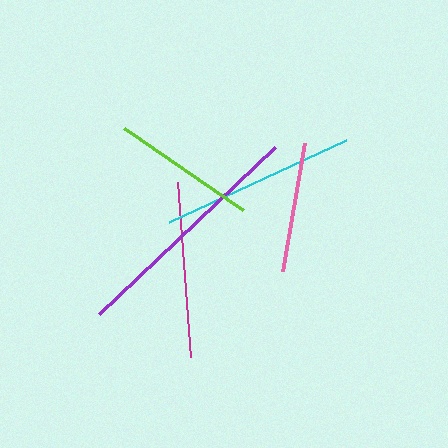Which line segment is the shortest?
The pink line is the shortest at approximately 129 pixels.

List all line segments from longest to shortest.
From longest to shortest: purple, cyan, magenta, lime, pink.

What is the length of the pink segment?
The pink segment is approximately 129 pixels long.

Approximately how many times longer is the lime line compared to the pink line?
The lime line is approximately 1.1 times the length of the pink line.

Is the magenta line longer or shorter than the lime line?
The magenta line is longer than the lime line.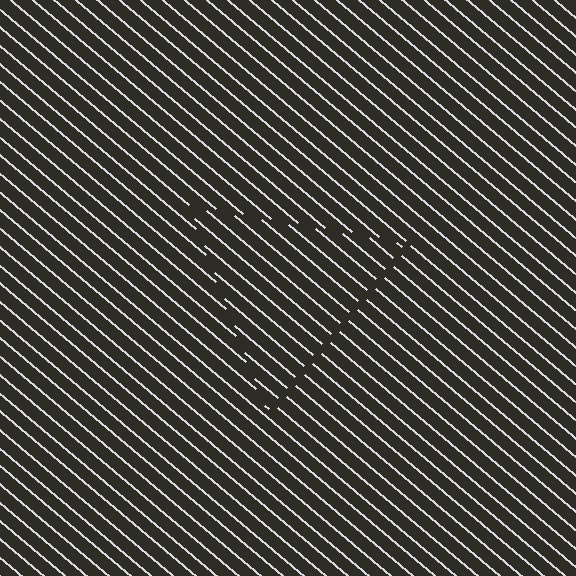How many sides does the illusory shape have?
3 sides — the line-ends trace a triangle.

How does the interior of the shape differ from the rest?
The interior of the shape contains the same grating, shifted by half a period — the contour is defined by the phase discontinuity where line-ends from the inner and outer gratings abut.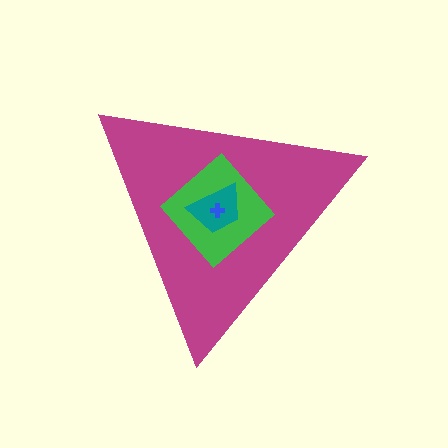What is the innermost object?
The blue cross.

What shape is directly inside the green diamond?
The teal trapezoid.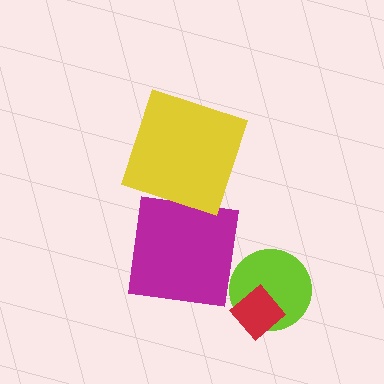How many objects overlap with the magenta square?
0 objects overlap with the magenta square.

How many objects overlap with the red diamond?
1 object overlaps with the red diamond.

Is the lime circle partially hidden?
Yes, it is partially covered by another shape.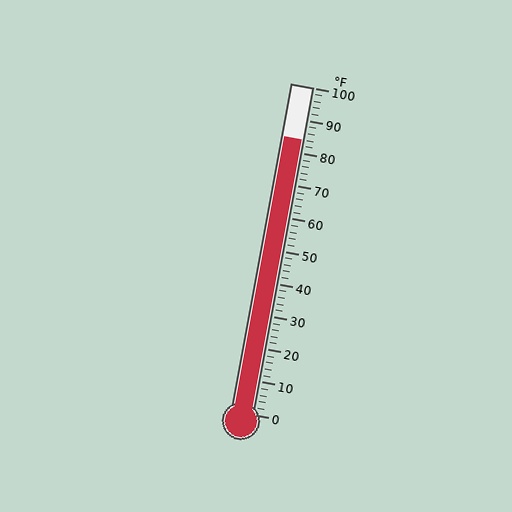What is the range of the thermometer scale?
The thermometer scale ranges from 0°F to 100°F.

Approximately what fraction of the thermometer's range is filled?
The thermometer is filled to approximately 85% of its range.